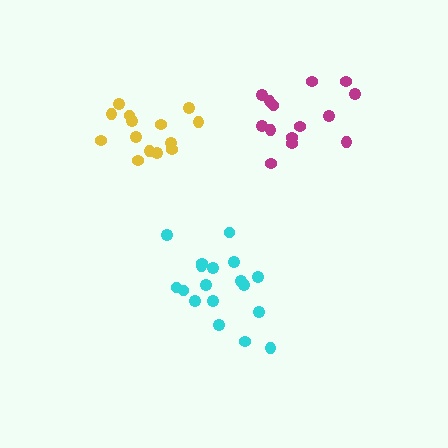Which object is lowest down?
The cyan cluster is bottommost.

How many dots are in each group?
Group 1: 14 dots, Group 2: 14 dots, Group 3: 18 dots (46 total).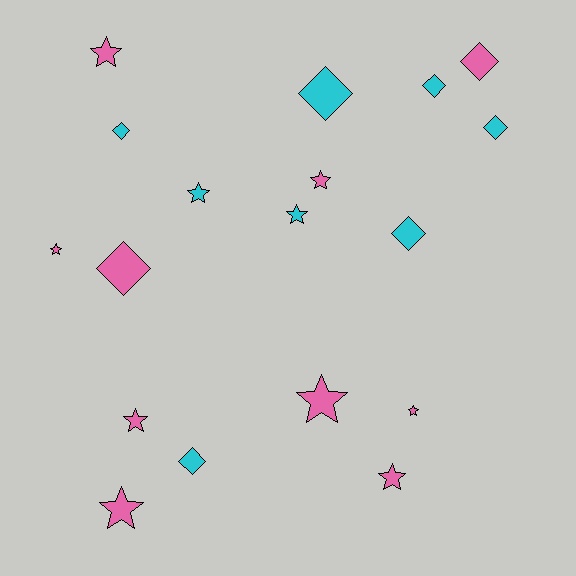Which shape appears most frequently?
Star, with 10 objects.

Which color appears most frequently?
Pink, with 10 objects.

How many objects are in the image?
There are 18 objects.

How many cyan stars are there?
There are 2 cyan stars.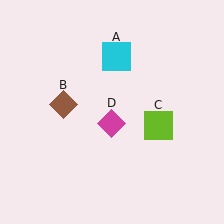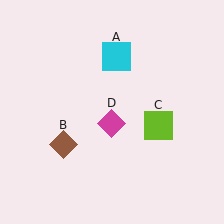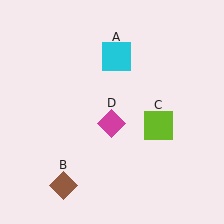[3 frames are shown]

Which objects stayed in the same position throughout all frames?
Cyan square (object A) and lime square (object C) and magenta diamond (object D) remained stationary.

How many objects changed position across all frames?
1 object changed position: brown diamond (object B).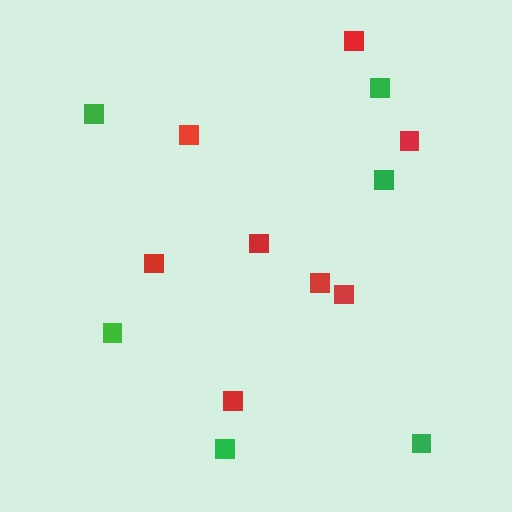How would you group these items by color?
There are 2 groups: one group of red squares (8) and one group of green squares (6).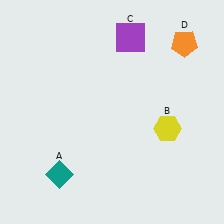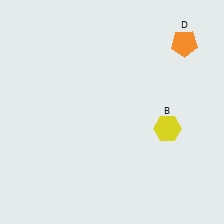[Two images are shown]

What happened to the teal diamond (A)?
The teal diamond (A) was removed in Image 2. It was in the bottom-left area of Image 1.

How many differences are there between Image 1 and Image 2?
There are 2 differences between the two images.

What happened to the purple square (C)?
The purple square (C) was removed in Image 2. It was in the top-right area of Image 1.